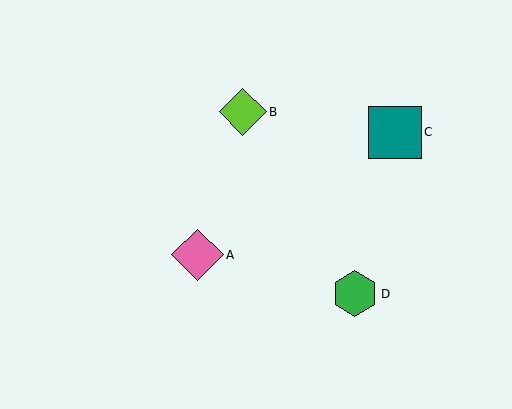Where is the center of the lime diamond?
The center of the lime diamond is at (243, 112).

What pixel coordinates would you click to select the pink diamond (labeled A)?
Click at (198, 255) to select the pink diamond A.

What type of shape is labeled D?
Shape D is a green hexagon.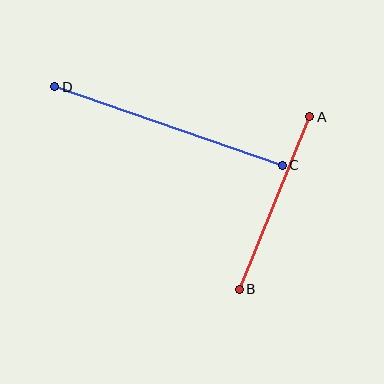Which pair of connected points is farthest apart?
Points C and D are farthest apart.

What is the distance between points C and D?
The distance is approximately 241 pixels.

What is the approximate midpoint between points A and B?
The midpoint is at approximately (274, 203) pixels.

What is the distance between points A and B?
The distance is approximately 187 pixels.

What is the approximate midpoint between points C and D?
The midpoint is at approximately (168, 126) pixels.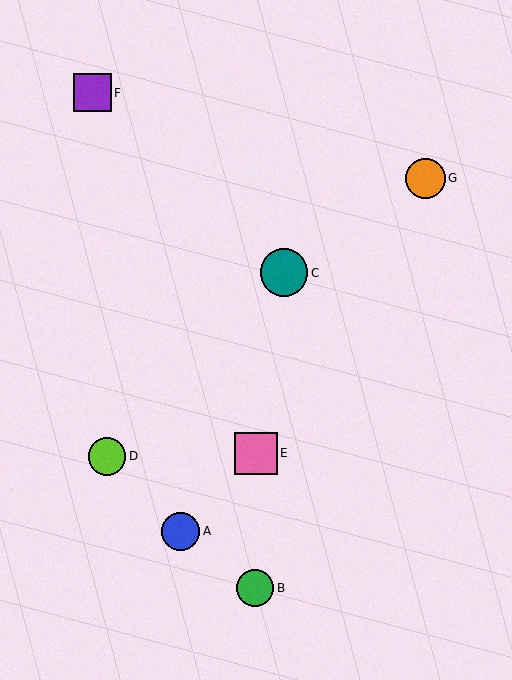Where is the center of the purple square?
The center of the purple square is at (92, 93).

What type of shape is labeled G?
Shape G is an orange circle.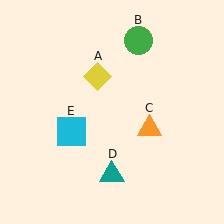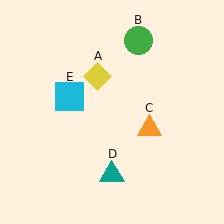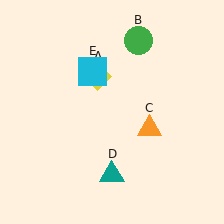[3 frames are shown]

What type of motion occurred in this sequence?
The cyan square (object E) rotated clockwise around the center of the scene.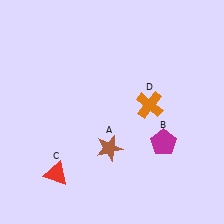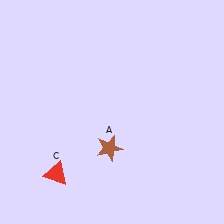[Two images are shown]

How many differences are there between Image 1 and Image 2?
There are 2 differences between the two images.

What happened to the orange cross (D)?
The orange cross (D) was removed in Image 2. It was in the top-right area of Image 1.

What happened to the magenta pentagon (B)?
The magenta pentagon (B) was removed in Image 2. It was in the bottom-right area of Image 1.